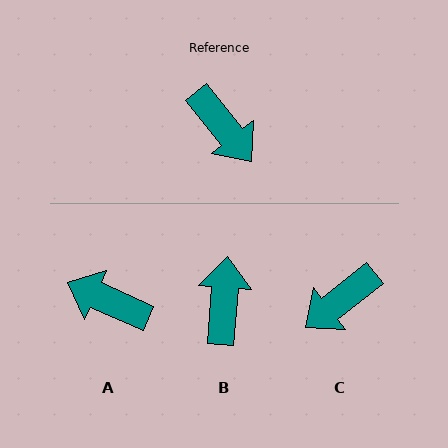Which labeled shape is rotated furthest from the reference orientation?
A, about 153 degrees away.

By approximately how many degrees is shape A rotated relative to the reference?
Approximately 153 degrees clockwise.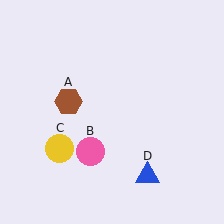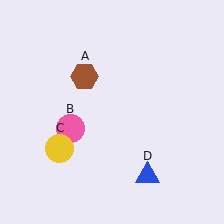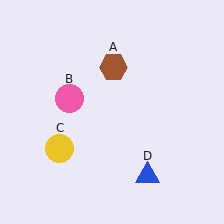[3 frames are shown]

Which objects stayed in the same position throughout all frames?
Yellow circle (object C) and blue triangle (object D) remained stationary.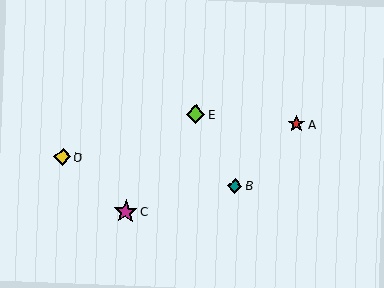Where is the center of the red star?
The center of the red star is at (296, 124).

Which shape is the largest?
The magenta star (labeled C) is the largest.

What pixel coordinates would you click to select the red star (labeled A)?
Click at (296, 124) to select the red star A.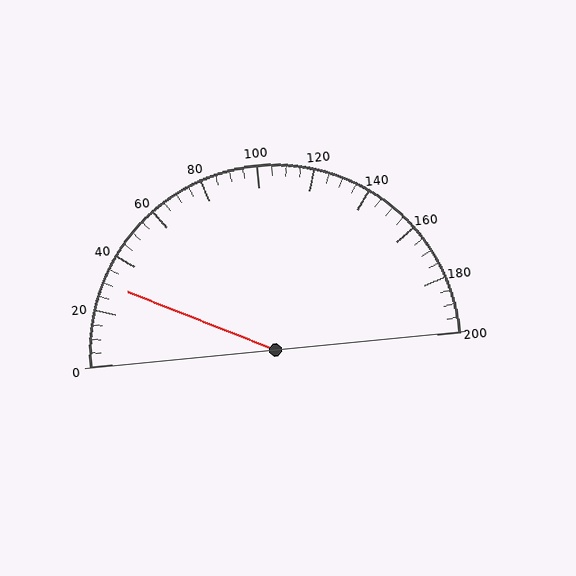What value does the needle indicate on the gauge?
The needle indicates approximately 30.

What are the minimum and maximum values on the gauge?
The gauge ranges from 0 to 200.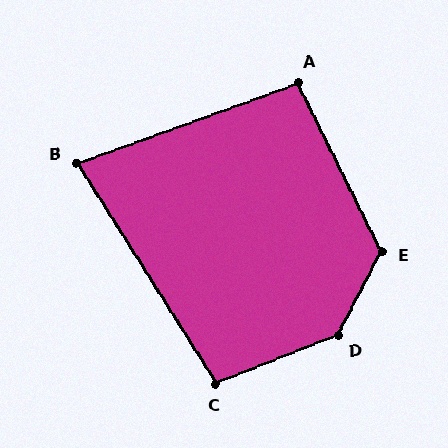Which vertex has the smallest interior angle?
B, at approximately 78 degrees.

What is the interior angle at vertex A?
Approximately 96 degrees (obtuse).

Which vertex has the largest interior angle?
D, at approximately 138 degrees.